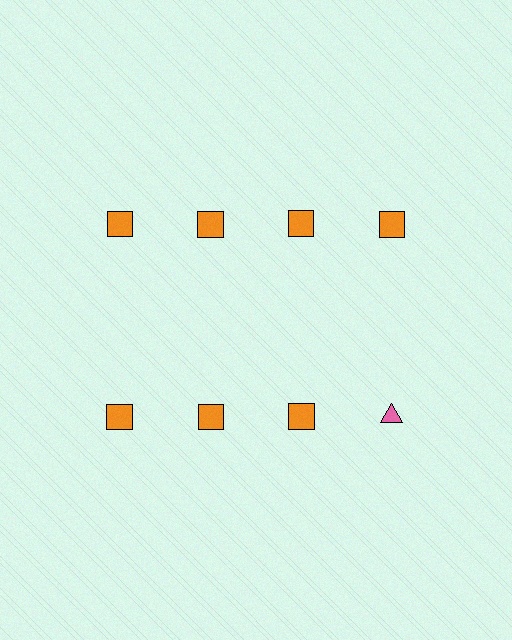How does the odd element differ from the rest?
It differs in both color (pink instead of orange) and shape (triangle instead of square).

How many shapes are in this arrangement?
There are 8 shapes arranged in a grid pattern.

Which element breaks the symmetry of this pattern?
The pink triangle in the second row, second from right column breaks the symmetry. All other shapes are orange squares.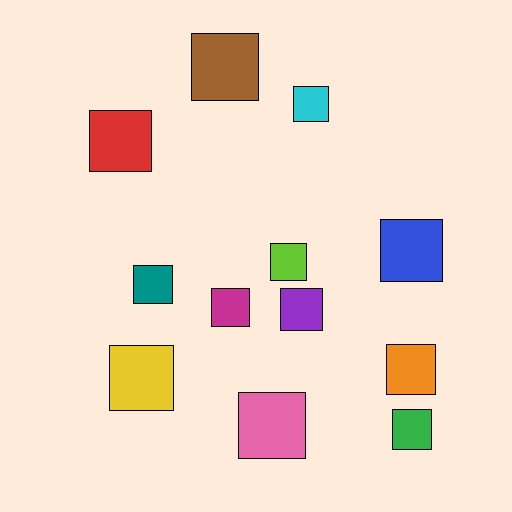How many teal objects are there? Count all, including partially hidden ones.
There is 1 teal object.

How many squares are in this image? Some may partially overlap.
There are 12 squares.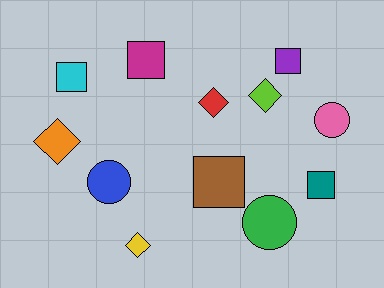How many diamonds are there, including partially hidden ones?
There are 4 diamonds.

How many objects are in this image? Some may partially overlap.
There are 12 objects.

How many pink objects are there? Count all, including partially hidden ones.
There is 1 pink object.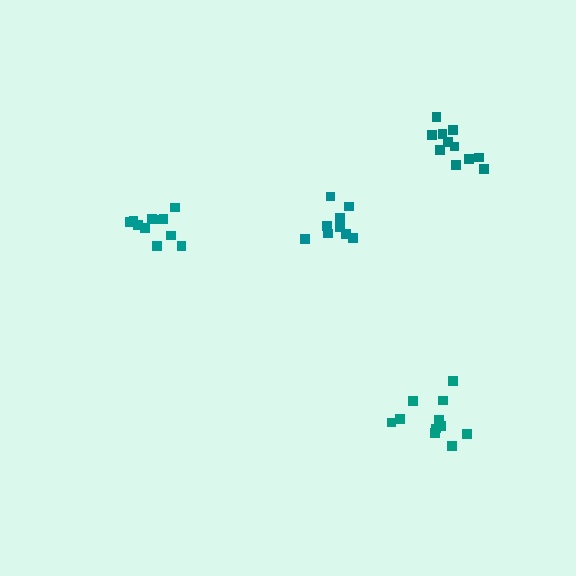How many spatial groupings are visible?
There are 4 spatial groupings.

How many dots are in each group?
Group 1: 11 dots, Group 2: 11 dots, Group 3: 9 dots, Group 4: 11 dots (42 total).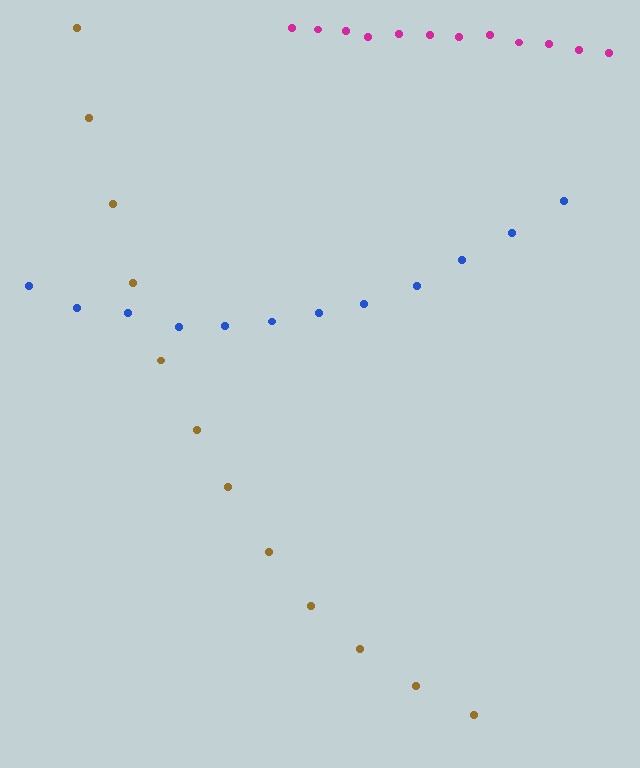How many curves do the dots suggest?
There are 3 distinct paths.